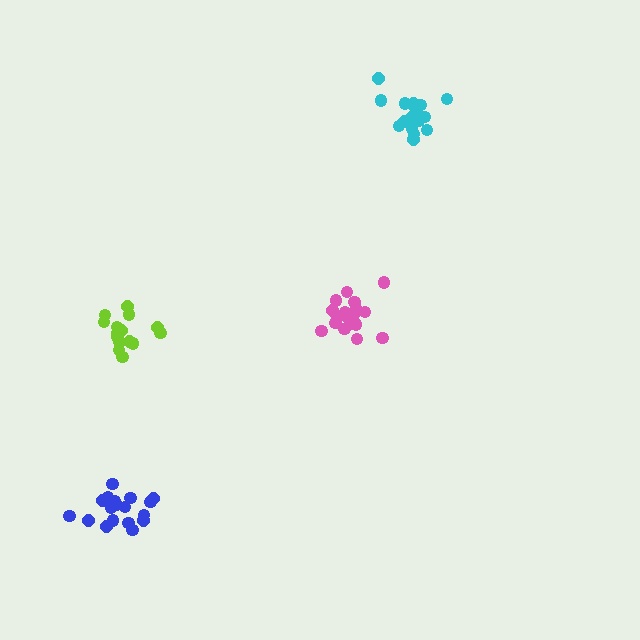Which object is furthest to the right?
The cyan cluster is rightmost.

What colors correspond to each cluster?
The clusters are colored: cyan, pink, lime, blue.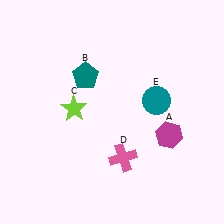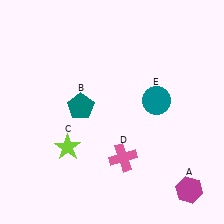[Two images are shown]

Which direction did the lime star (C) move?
The lime star (C) moved down.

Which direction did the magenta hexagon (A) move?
The magenta hexagon (A) moved down.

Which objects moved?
The objects that moved are: the magenta hexagon (A), the teal pentagon (B), the lime star (C).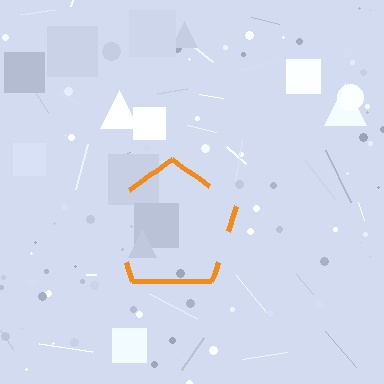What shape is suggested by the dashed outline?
The dashed outline suggests a pentagon.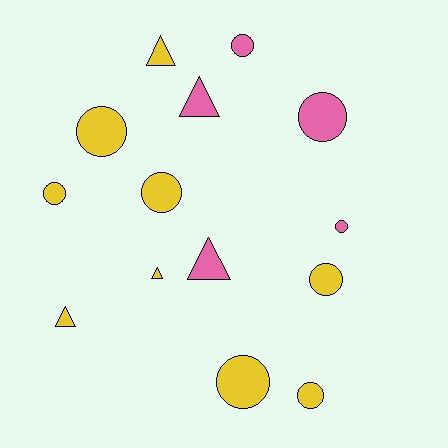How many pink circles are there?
There are 3 pink circles.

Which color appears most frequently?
Yellow, with 9 objects.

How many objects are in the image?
There are 14 objects.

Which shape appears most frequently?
Circle, with 9 objects.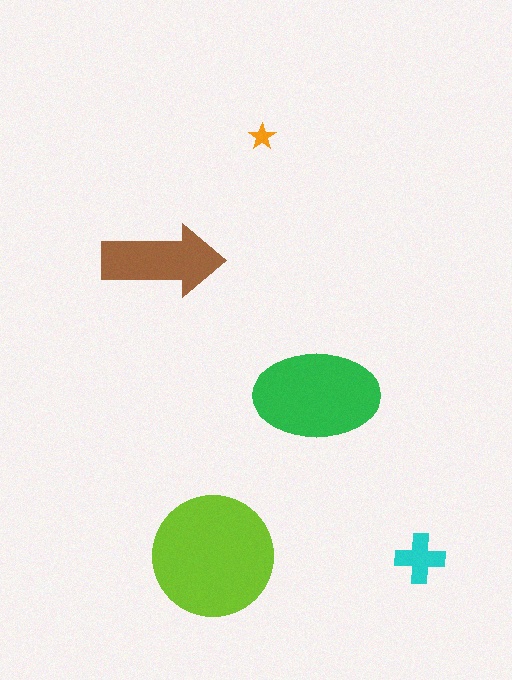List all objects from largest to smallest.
The lime circle, the green ellipse, the brown arrow, the cyan cross, the orange star.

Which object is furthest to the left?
The brown arrow is leftmost.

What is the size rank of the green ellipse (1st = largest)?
2nd.